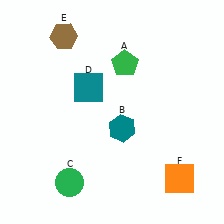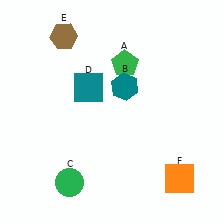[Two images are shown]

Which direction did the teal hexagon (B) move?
The teal hexagon (B) moved up.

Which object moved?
The teal hexagon (B) moved up.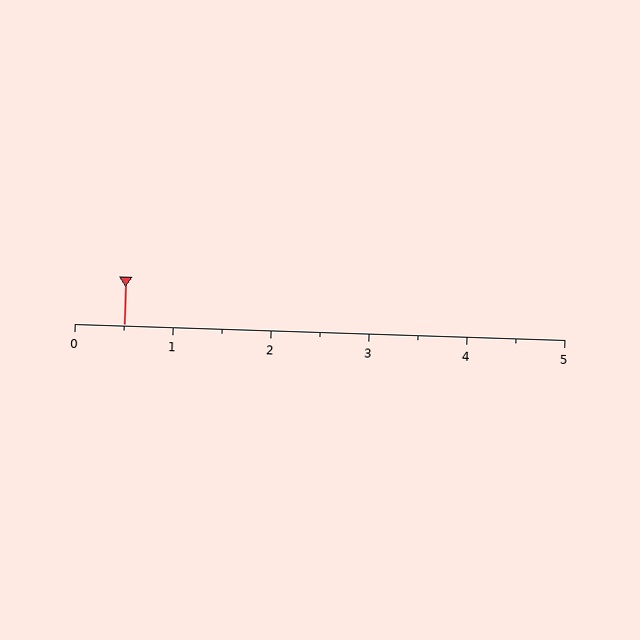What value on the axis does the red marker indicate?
The marker indicates approximately 0.5.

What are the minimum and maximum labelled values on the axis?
The axis runs from 0 to 5.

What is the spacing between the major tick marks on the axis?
The major ticks are spaced 1 apart.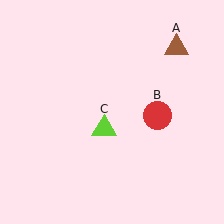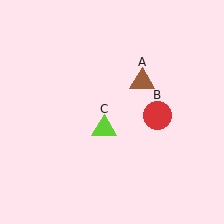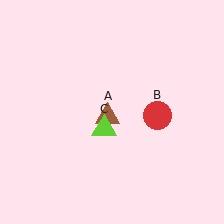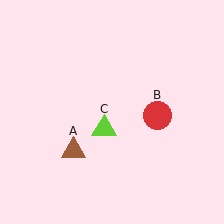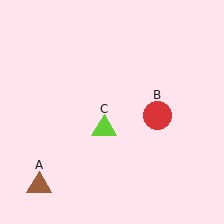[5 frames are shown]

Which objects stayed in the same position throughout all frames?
Red circle (object B) and lime triangle (object C) remained stationary.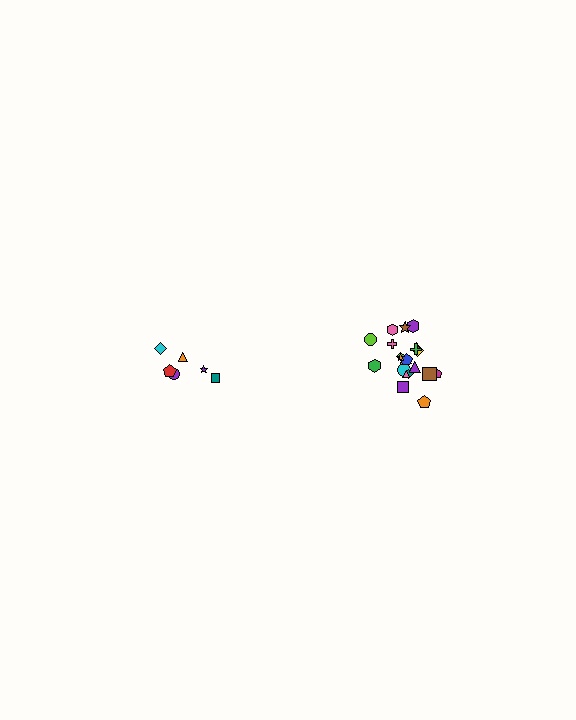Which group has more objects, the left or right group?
The right group.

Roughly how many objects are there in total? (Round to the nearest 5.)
Roughly 30 objects in total.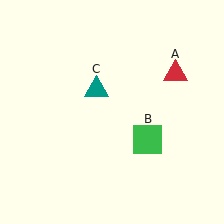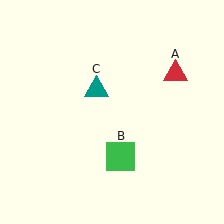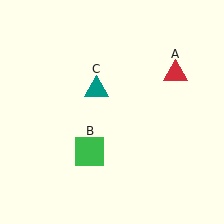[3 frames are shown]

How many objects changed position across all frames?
1 object changed position: green square (object B).